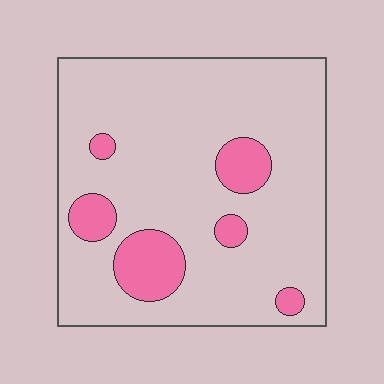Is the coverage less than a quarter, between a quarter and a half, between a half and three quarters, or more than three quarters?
Less than a quarter.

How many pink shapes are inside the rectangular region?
6.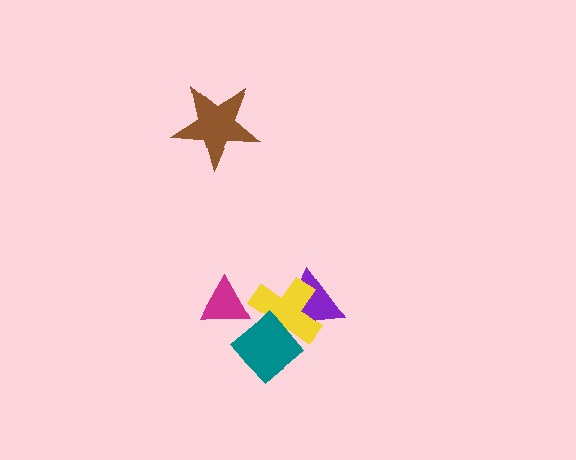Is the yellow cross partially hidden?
Yes, it is partially covered by another shape.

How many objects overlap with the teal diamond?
2 objects overlap with the teal diamond.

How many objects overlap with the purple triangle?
2 objects overlap with the purple triangle.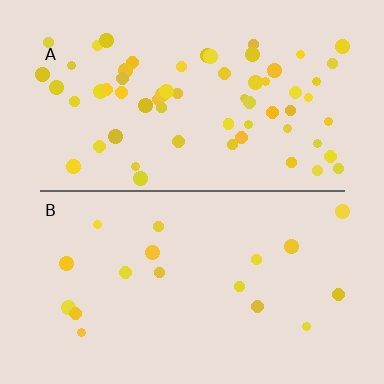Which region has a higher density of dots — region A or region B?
A (the top).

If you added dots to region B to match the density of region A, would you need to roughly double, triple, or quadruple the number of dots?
Approximately quadruple.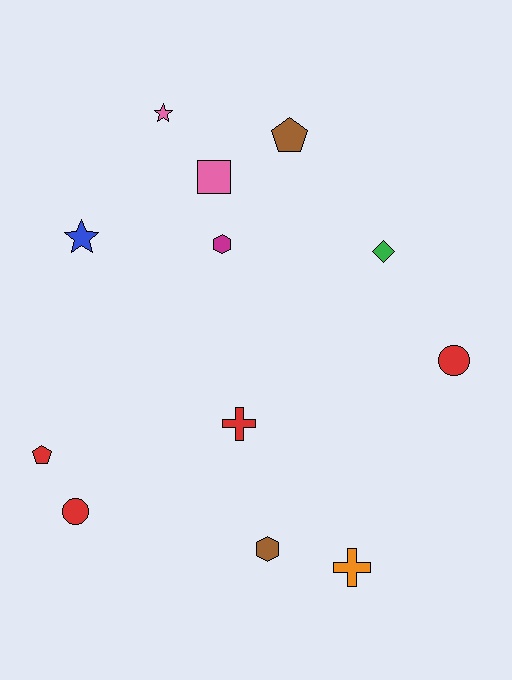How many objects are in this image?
There are 12 objects.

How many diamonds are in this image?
There is 1 diamond.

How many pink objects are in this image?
There are 2 pink objects.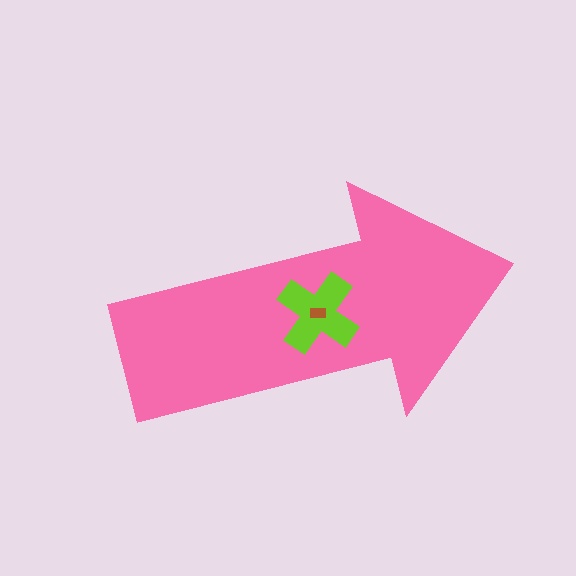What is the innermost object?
The brown rectangle.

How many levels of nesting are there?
3.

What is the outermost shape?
The pink arrow.